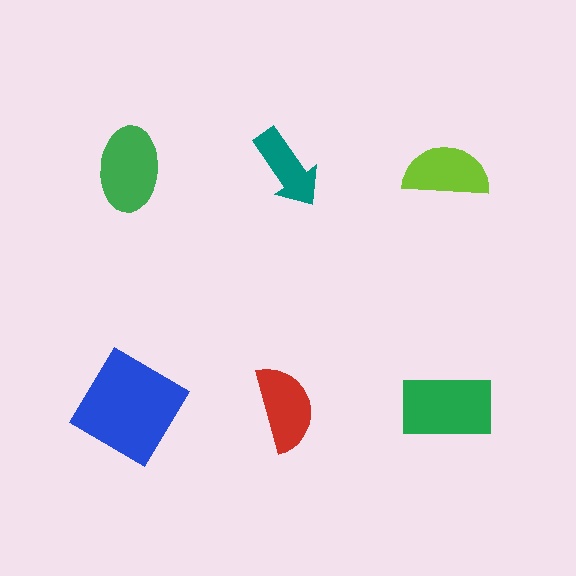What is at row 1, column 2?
A teal arrow.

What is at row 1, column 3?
A lime semicircle.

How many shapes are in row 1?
3 shapes.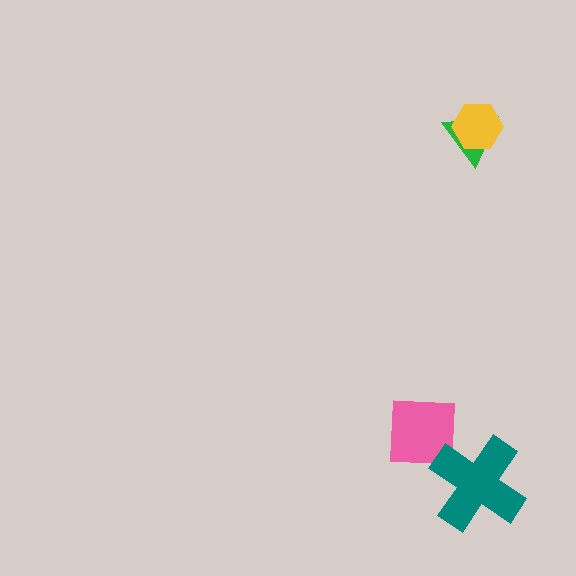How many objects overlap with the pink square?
0 objects overlap with the pink square.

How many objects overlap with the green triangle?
1 object overlaps with the green triangle.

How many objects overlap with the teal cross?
0 objects overlap with the teal cross.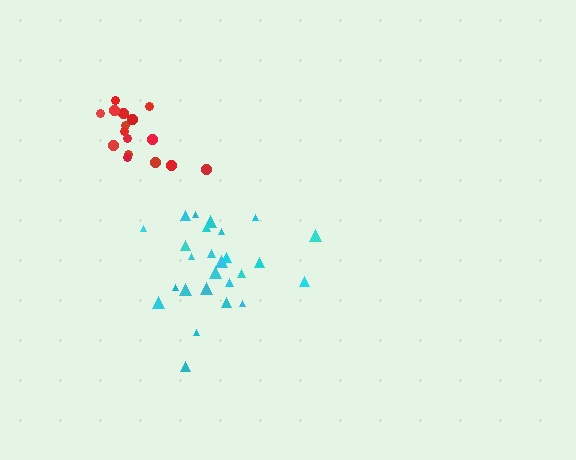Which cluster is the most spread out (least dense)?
Red.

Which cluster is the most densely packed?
Cyan.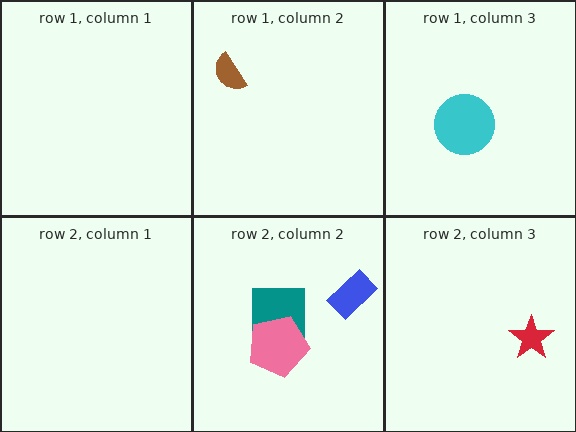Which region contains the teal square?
The row 2, column 2 region.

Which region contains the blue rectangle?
The row 2, column 2 region.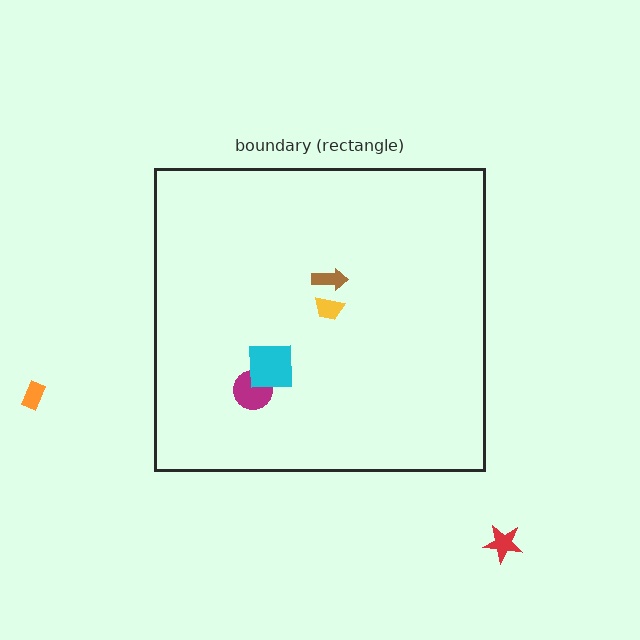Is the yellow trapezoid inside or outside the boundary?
Inside.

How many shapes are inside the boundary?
4 inside, 2 outside.